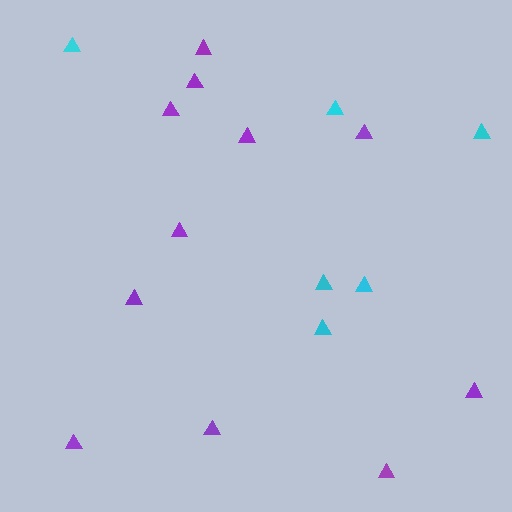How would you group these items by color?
There are 2 groups: one group of cyan triangles (6) and one group of purple triangles (11).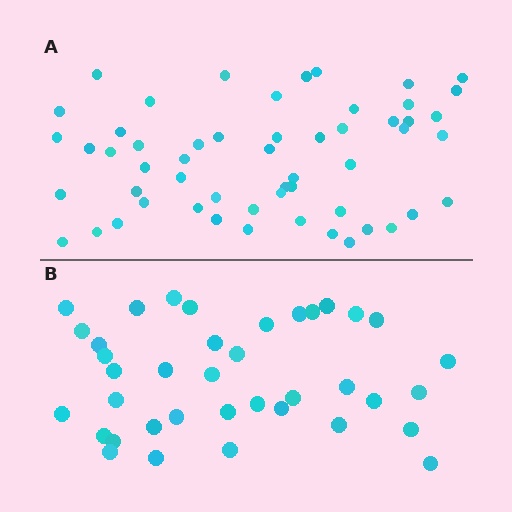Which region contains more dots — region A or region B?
Region A (the top region) has more dots.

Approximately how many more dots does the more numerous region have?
Region A has approximately 15 more dots than region B.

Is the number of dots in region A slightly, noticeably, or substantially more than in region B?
Region A has noticeably more, but not dramatically so. The ratio is roughly 1.4 to 1.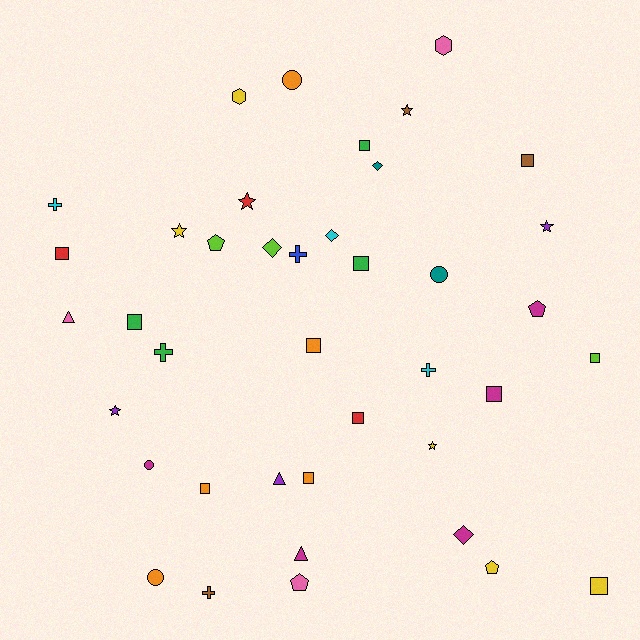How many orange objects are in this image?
There are 5 orange objects.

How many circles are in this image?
There are 4 circles.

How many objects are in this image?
There are 40 objects.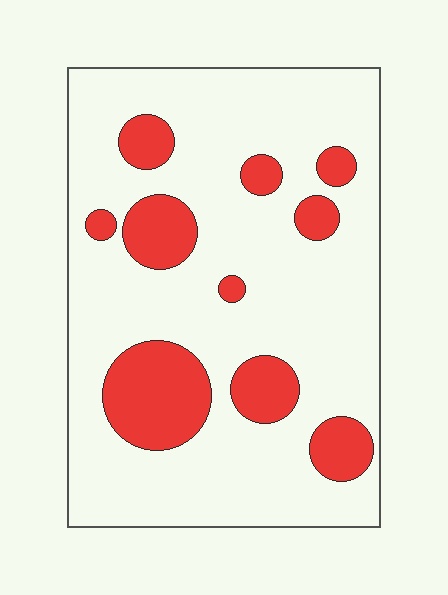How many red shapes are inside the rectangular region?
10.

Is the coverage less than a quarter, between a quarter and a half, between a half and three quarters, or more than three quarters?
Less than a quarter.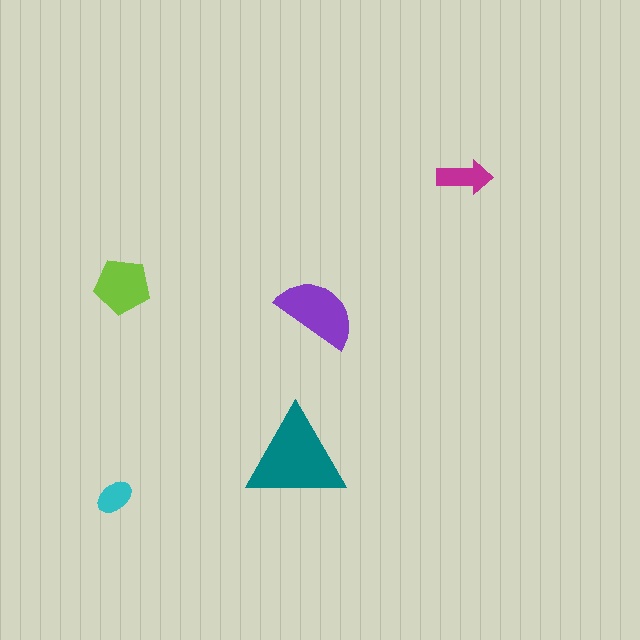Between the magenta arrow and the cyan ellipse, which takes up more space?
The magenta arrow.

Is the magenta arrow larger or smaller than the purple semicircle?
Smaller.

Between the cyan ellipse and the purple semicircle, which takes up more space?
The purple semicircle.